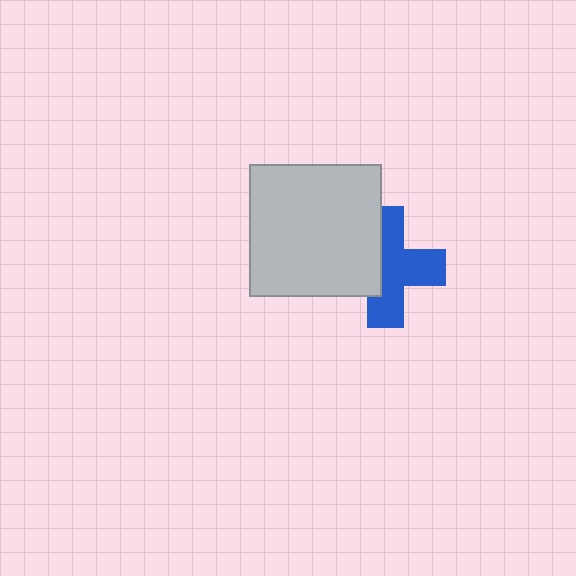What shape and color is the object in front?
The object in front is a light gray square.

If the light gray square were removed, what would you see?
You would see the complete blue cross.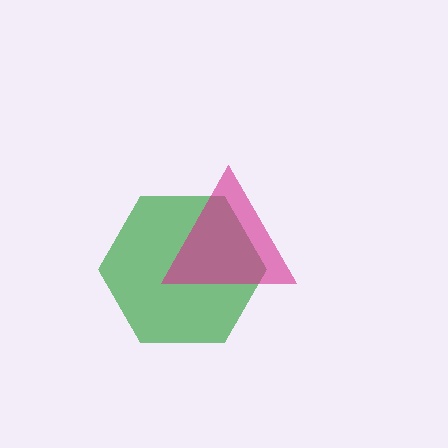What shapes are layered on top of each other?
The layered shapes are: a green hexagon, a magenta triangle.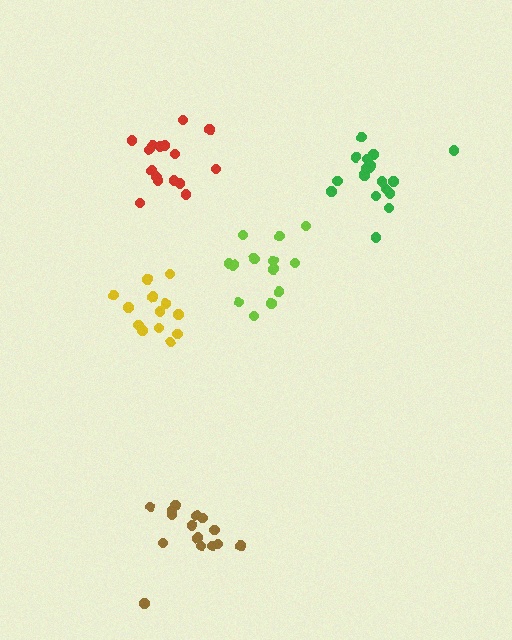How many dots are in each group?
Group 1: 13 dots, Group 2: 18 dots, Group 3: 13 dots, Group 4: 15 dots, Group 5: 16 dots (75 total).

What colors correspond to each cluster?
The clusters are colored: yellow, green, lime, brown, red.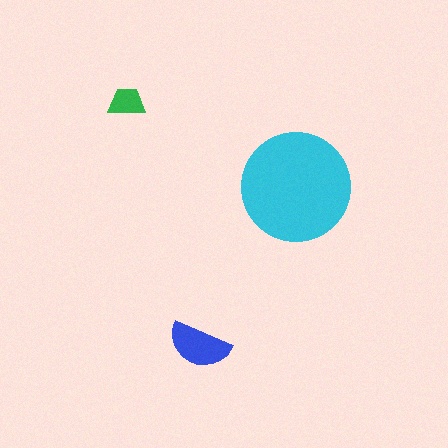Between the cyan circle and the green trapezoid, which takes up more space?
The cyan circle.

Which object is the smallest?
The green trapezoid.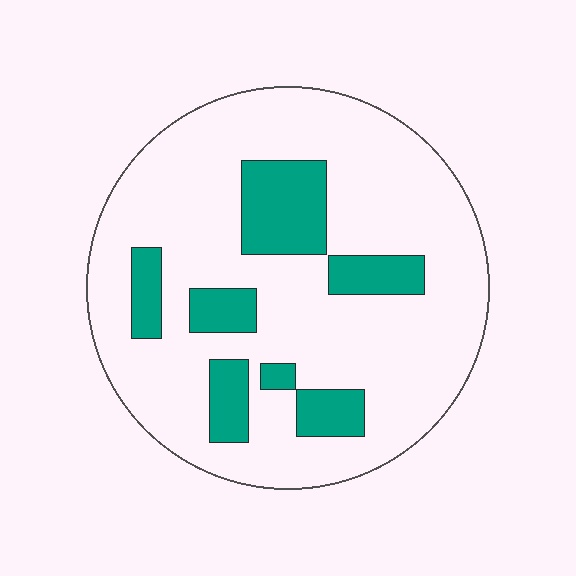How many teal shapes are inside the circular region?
7.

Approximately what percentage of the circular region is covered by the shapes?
Approximately 20%.